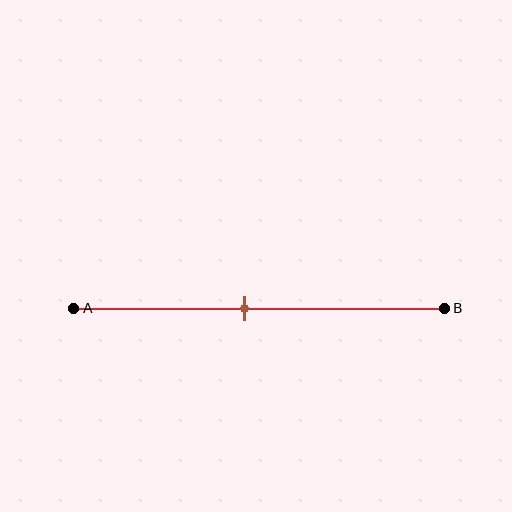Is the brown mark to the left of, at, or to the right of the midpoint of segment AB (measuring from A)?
The brown mark is to the left of the midpoint of segment AB.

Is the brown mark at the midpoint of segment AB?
No, the mark is at about 45% from A, not at the 50% midpoint.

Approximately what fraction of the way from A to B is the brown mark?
The brown mark is approximately 45% of the way from A to B.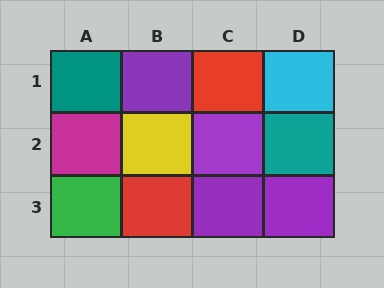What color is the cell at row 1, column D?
Cyan.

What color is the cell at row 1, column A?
Teal.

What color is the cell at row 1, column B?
Purple.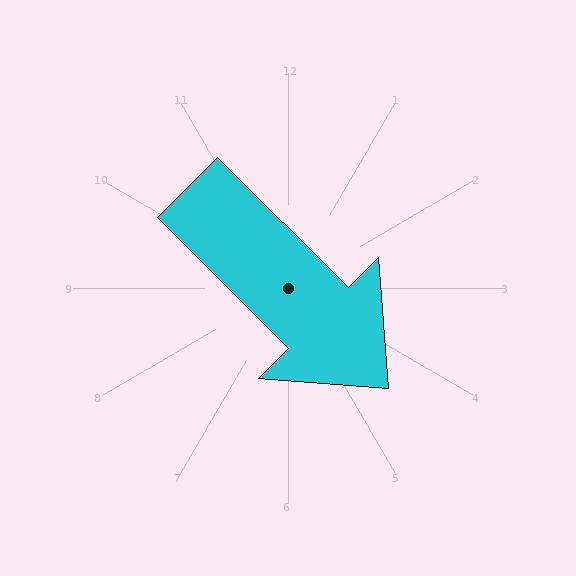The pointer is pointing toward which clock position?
Roughly 4 o'clock.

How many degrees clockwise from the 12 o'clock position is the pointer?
Approximately 135 degrees.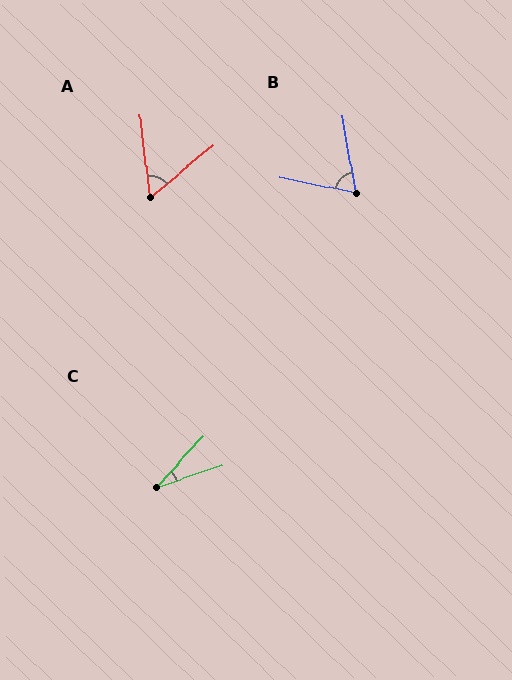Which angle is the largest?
B, at approximately 69 degrees.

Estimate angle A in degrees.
Approximately 57 degrees.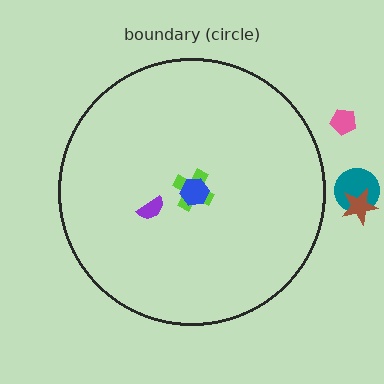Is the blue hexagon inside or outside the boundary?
Inside.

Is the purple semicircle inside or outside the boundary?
Inside.